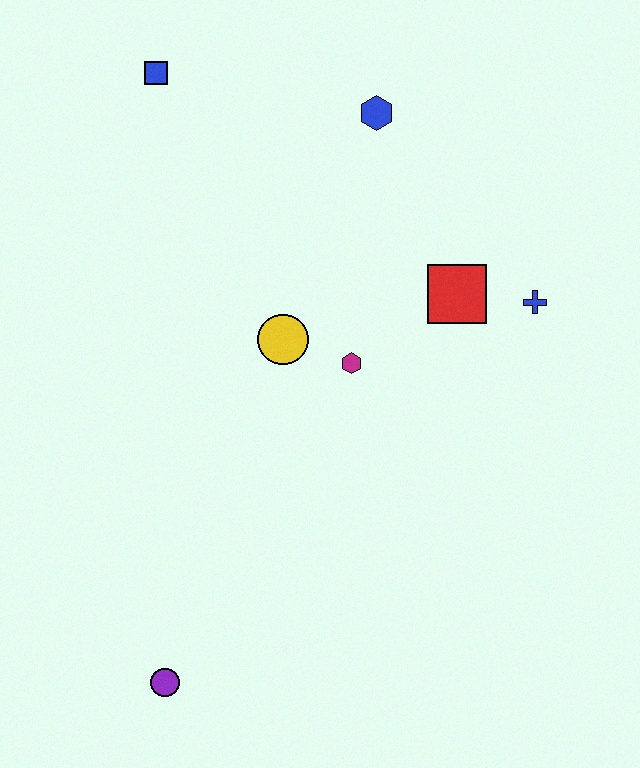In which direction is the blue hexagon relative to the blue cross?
The blue hexagon is above the blue cross.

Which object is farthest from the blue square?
The purple circle is farthest from the blue square.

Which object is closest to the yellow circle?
The magenta hexagon is closest to the yellow circle.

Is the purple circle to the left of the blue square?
No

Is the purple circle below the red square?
Yes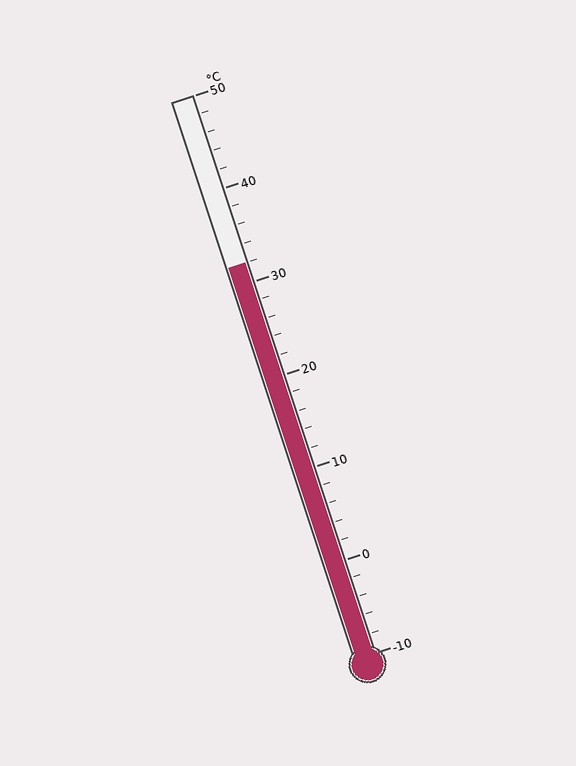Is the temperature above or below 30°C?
The temperature is above 30°C.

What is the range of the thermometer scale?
The thermometer scale ranges from -10°C to 50°C.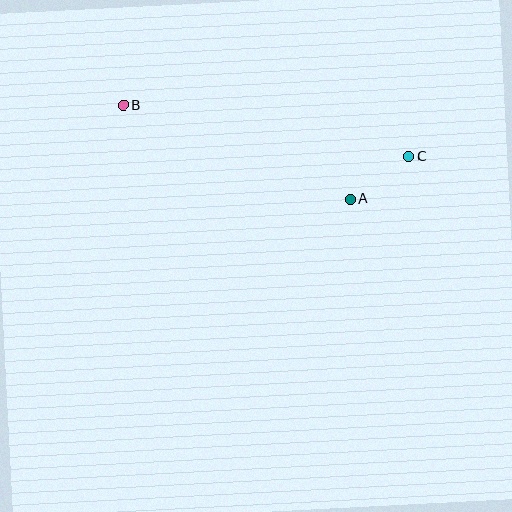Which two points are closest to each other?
Points A and C are closest to each other.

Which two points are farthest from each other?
Points B and C are farthest from each other.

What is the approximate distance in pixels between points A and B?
The distance between A and B is approximately 246 pixels.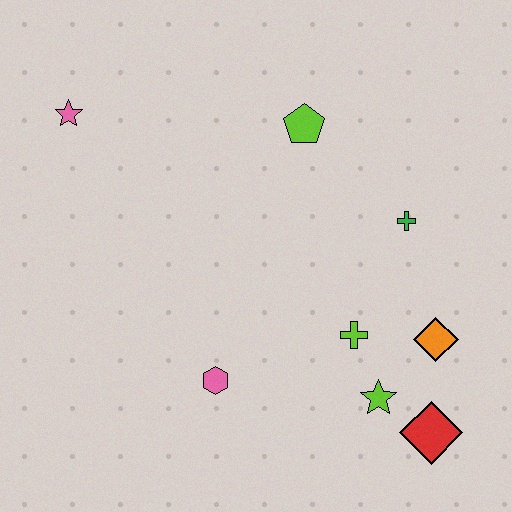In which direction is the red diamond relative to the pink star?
The red diamond is to the right of the pink star.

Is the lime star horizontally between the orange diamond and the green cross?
No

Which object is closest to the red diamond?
The lime star is closest to the red diamond.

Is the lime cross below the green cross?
Yes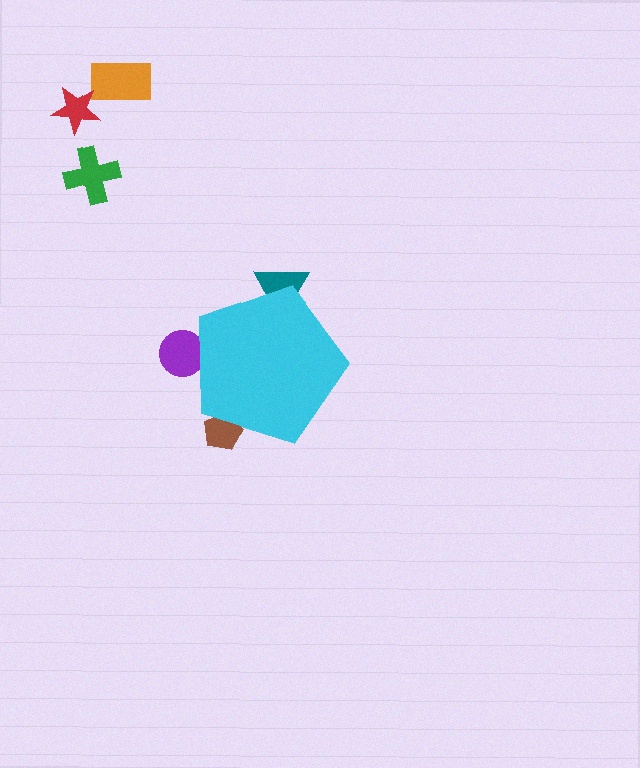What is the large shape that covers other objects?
A cyan pentagon.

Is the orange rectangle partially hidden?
No, the orange rectangle is fully visible.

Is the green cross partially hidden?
No, the green cross is fully visible.